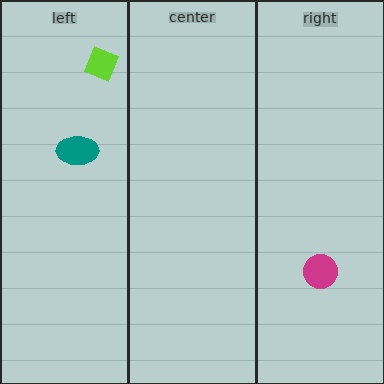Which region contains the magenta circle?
The right region.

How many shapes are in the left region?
2.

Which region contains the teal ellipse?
The left region.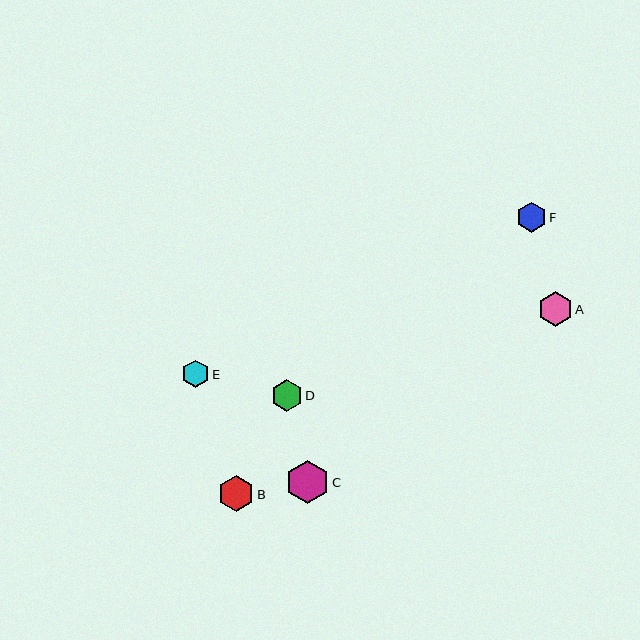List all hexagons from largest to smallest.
From largest to smallest: C, B, A, D, F, E.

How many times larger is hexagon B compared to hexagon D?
Hexagon B is approximately 1.1 times the size of hexagon D.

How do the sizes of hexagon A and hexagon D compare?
Hexagon A and hexagon D are approximately the same size.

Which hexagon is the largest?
Hexagon C is the largest with a size of approximately 43 pixels.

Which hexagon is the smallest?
Hexagon E is the smallest with a size of approximately 27 pixels.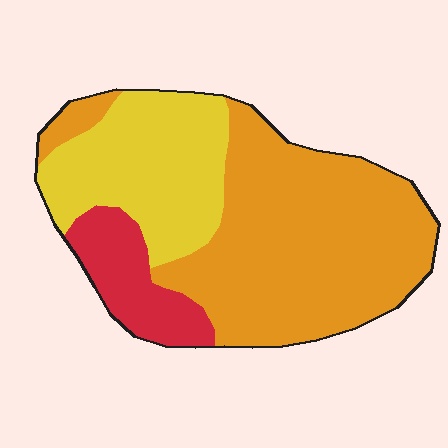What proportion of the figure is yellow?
Yellow covers roughly 30% of the figure.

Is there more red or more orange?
Orange.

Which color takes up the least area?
Red, at roughly 15%.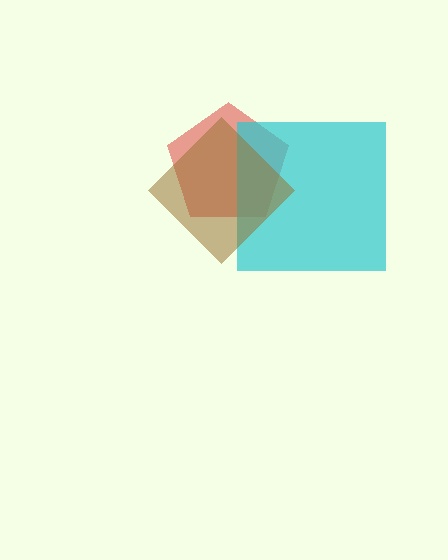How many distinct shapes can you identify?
There are 3 distinct shapes: a red pentagon, a cyan square, a brown diamond.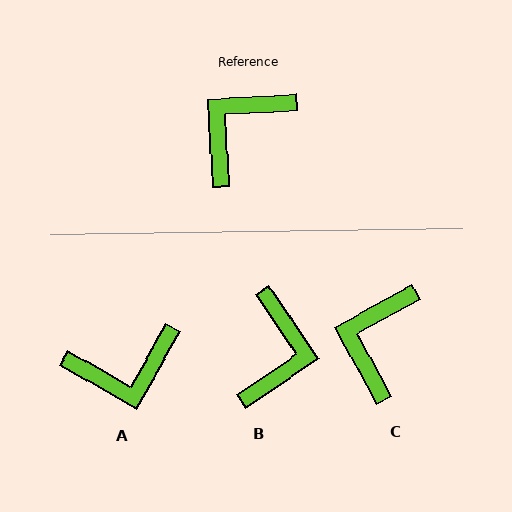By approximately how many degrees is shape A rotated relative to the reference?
Approximately 147 degrees counter-clockwise.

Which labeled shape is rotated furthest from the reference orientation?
B, about 149 degrees away.